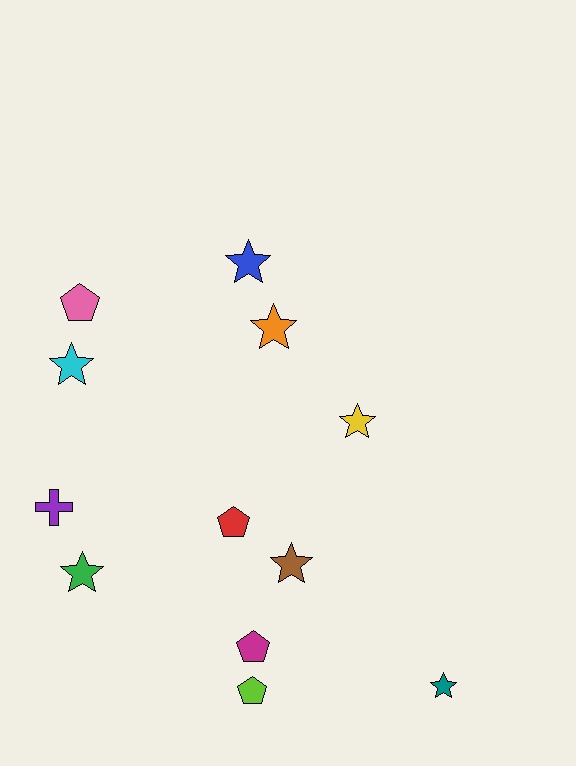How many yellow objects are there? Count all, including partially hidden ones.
There is 1 yellow object.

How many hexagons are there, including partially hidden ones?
There are no hexagons.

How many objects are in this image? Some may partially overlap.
There are 12 objects.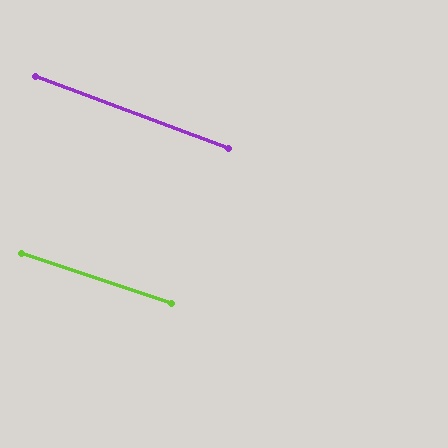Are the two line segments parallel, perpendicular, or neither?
Parallel — their directions differ by only 1.8°.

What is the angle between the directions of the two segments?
Approximately 2 degrees.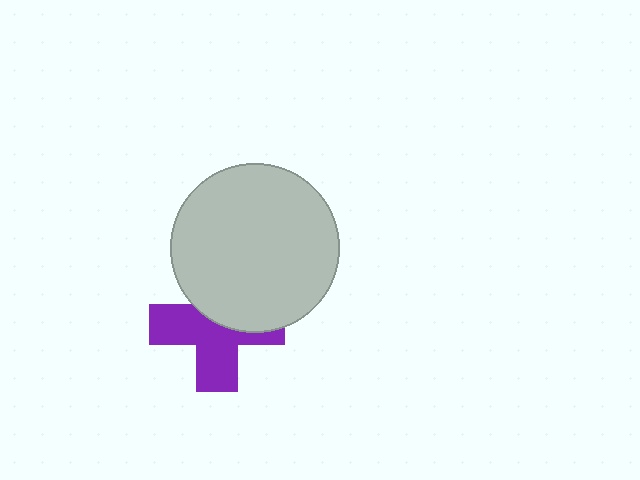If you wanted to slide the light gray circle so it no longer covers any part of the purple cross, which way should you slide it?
Slide it up — that is the most direct way to separate the two shapes.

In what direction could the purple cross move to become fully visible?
The purple cross could move down. That would shift it out from behind the light gray circle entirely.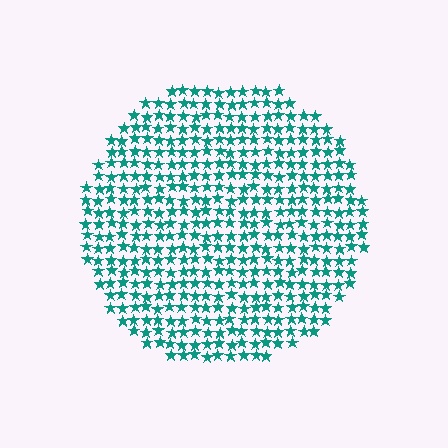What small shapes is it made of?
It is made of small stars.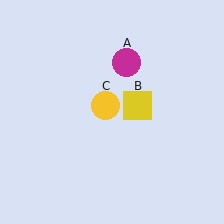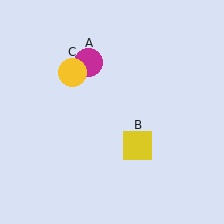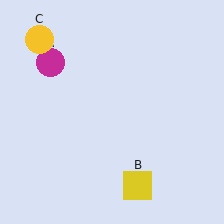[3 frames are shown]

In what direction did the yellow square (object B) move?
The yellow square (object B) moved down.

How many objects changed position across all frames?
3 objects changed position: magenta circle (object A), yellow square (object B), yellow circle (object C).